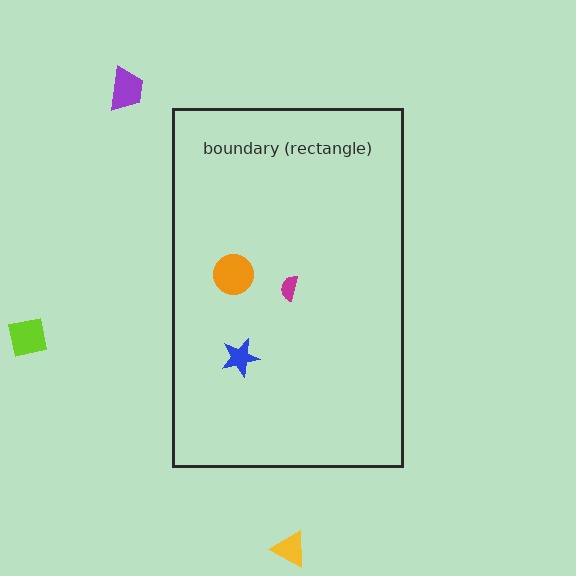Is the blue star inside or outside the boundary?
Inside.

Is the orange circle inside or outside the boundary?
Inside.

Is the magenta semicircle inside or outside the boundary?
Inside.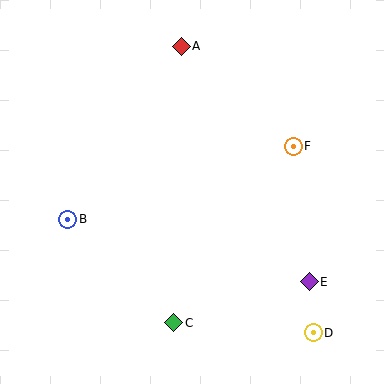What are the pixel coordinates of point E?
Point E is at (309, 282).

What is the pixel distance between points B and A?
The distance between B and A is 207 pixels.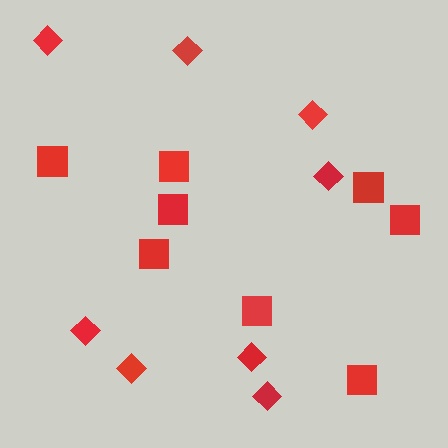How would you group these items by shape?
There are 2 groups: one group of diamonds (8) and one group of squares (8).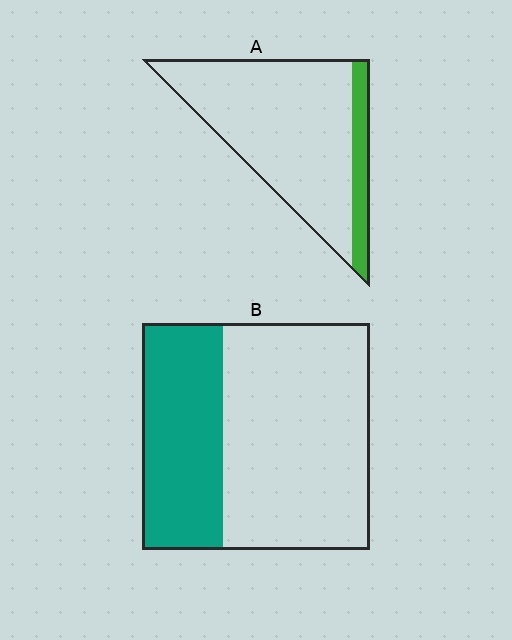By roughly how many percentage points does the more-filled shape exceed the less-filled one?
By roughly 20 percentage points (B over A).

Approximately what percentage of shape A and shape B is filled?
A is approximately 15% and B is approximately 35%.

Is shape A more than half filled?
No.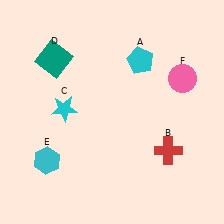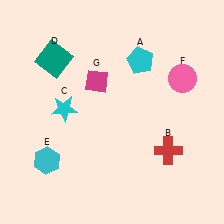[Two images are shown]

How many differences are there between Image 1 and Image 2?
There is 1 difference between the two images.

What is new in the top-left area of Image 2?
A magenta diamond (G) was added in the top-left area of Image 2.